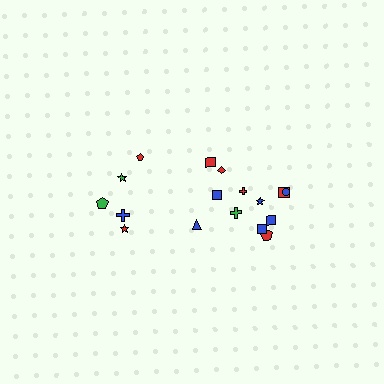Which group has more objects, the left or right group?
The right group.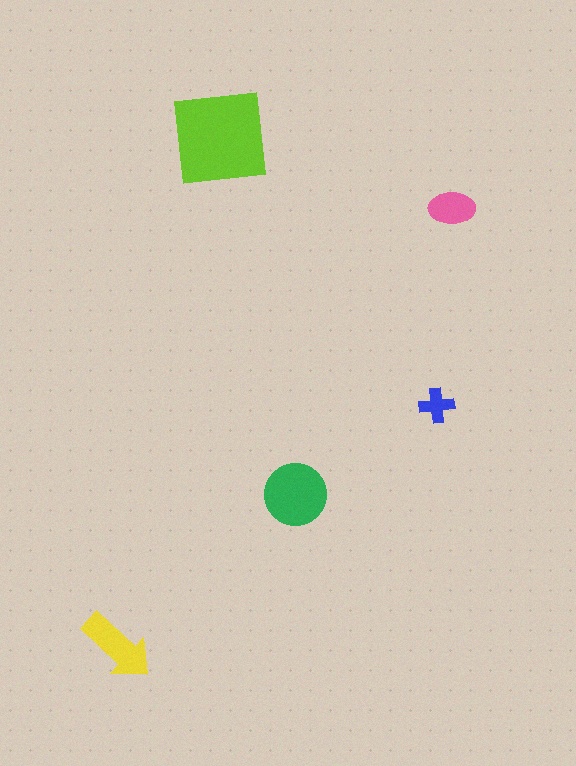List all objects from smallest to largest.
The blue cross, the pink ellipse, the yellow arrow, the green circle, the lime square.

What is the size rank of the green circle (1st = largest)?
2nd.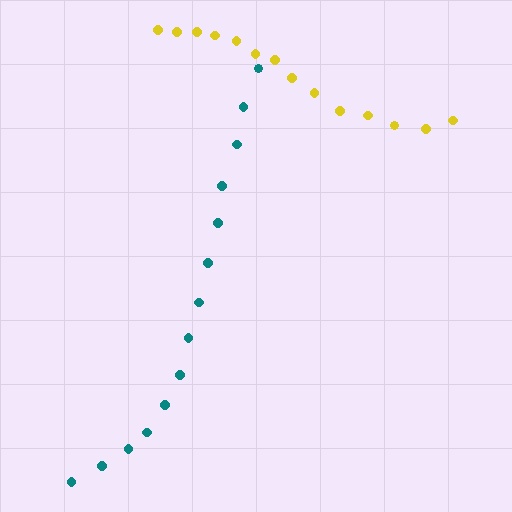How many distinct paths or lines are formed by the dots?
There are 2 distinct paths.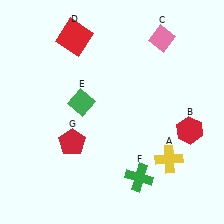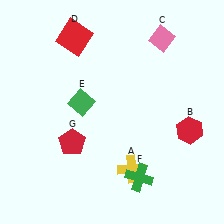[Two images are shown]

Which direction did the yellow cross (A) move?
The yellow cross (A) moved left.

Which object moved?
The yellow cross (A) moved left.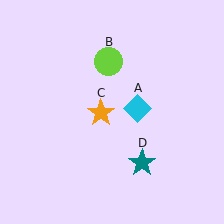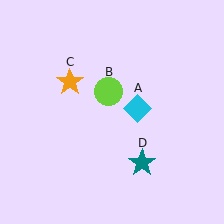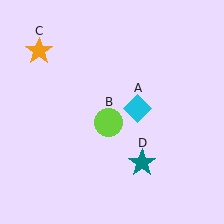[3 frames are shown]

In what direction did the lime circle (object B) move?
The lime circle (object B) moved down.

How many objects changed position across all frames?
2 objects changed position: lime circle (object B), orange star (object C).